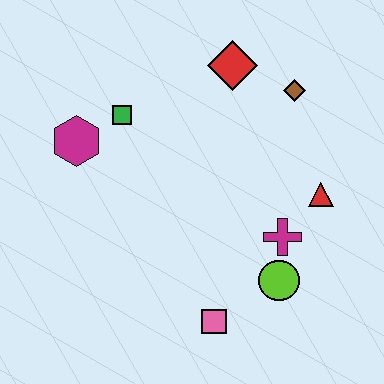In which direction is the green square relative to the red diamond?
The green square is to the left of the red diamond.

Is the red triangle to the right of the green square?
Yes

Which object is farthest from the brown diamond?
The pink square is farthest from the brown diamond.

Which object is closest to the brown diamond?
The red diamond is closest to the brown diamond.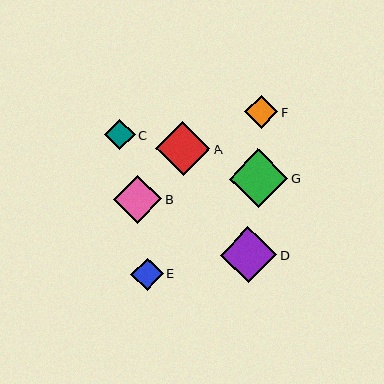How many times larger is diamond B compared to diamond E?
Diamond B is approximately 1.5 times the size of diamond E.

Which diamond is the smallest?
Diamond C is the smallest with a size of approximately 31 pixels.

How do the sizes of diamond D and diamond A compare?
Diamond D and diamond A are approximately the same size.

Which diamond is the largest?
Diamond G is the largest with a size of approximately 59 pixels.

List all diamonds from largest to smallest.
From largest to smallest: G, D, A, B, F, E, C.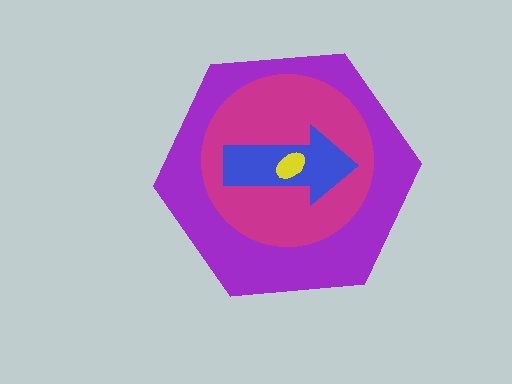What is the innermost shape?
The yellow ellipse.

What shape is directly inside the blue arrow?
The yellow ellipse.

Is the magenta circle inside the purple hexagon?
Yes.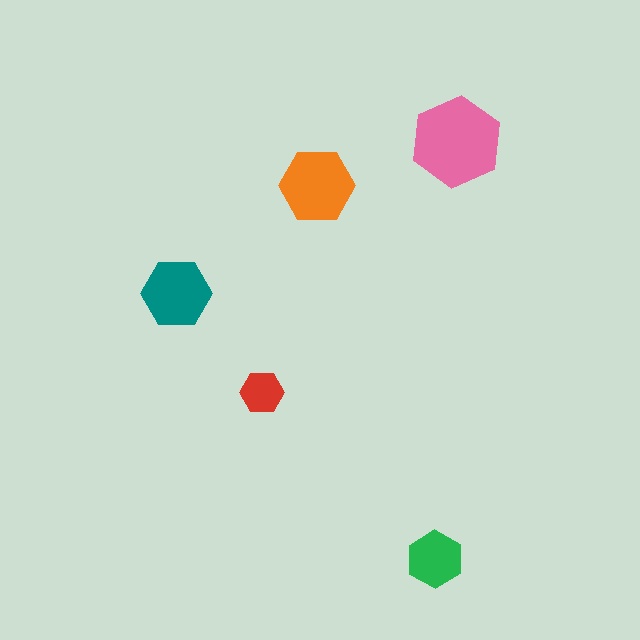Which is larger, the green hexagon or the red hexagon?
The green one.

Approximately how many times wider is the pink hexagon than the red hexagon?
About 2 times wider.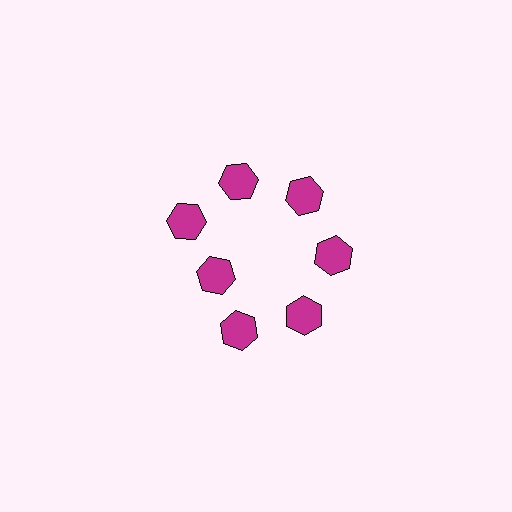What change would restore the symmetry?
The symmetry would be restored by moving it outward, back onto the ring so that all 7 hexagons sit at equal angles and equal distance from the center.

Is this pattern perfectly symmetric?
No. The 7 magenta hexagons are arranged in a ring, but one element near the 8 o'clock position is pulled inward toward the center, breaking the 7-fold rotational symmetry.